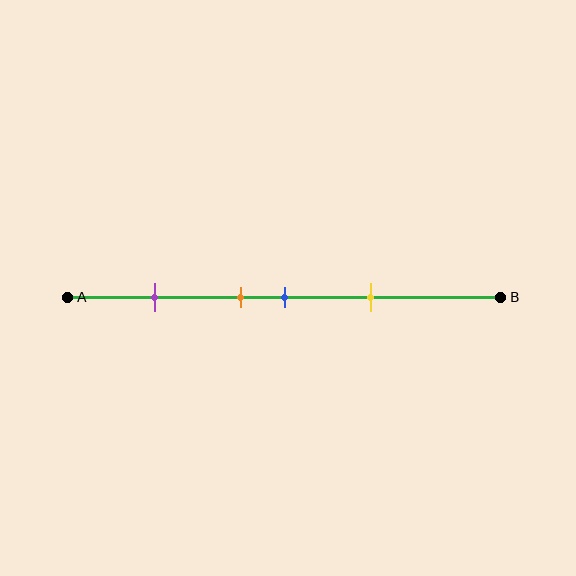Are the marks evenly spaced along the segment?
No, the marks are not evenly spaced.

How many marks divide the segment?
There are 4 marks dividing the segment.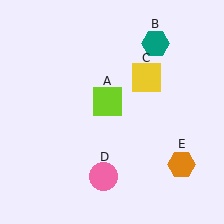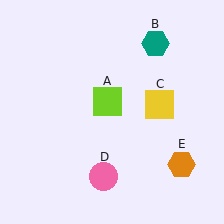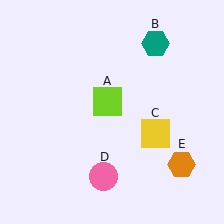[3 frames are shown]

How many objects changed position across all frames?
1 object changed position: yellow square (object C).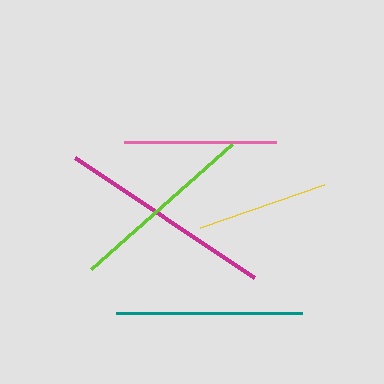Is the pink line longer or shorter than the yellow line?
The pink line is longer than the yellow line.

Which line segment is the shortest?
The yellow line is the shortest at approximately 131 pixels.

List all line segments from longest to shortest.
From longest to shortest: magenta, lime, teal, pink, yellow.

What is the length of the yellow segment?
The yellow segment is approximately 131 pixels long.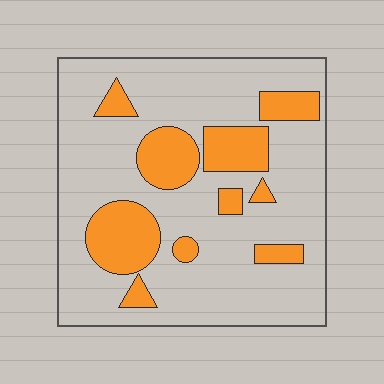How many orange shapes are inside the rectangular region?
10.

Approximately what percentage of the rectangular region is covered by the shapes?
Approximately 25%.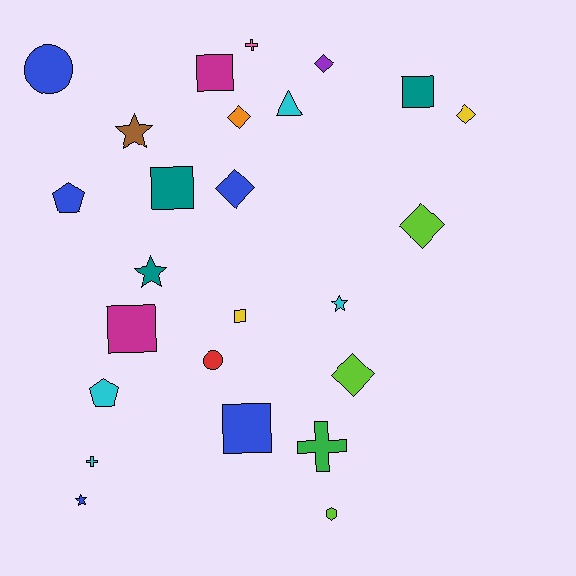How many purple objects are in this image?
There is 1 purple object.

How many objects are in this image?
There are 25 objects.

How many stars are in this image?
There are 4 stars.